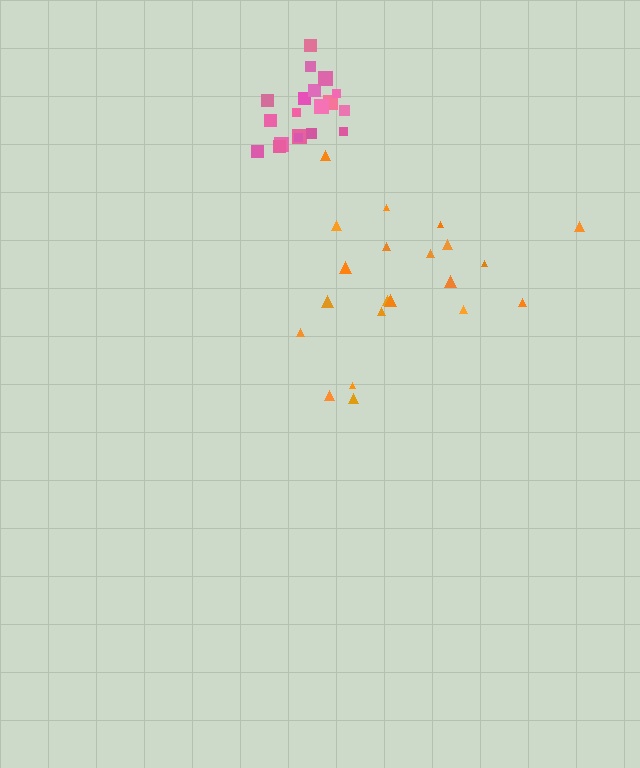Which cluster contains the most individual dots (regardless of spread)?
Orange (21).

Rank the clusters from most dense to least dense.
pink, orange.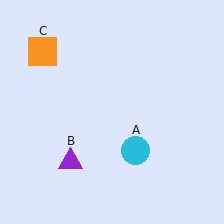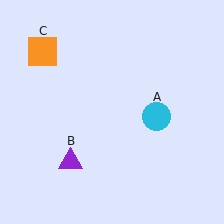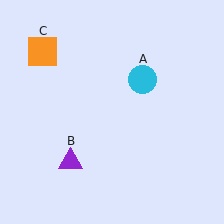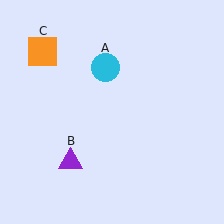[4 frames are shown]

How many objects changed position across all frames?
1 object changed position: cyan circle (object A).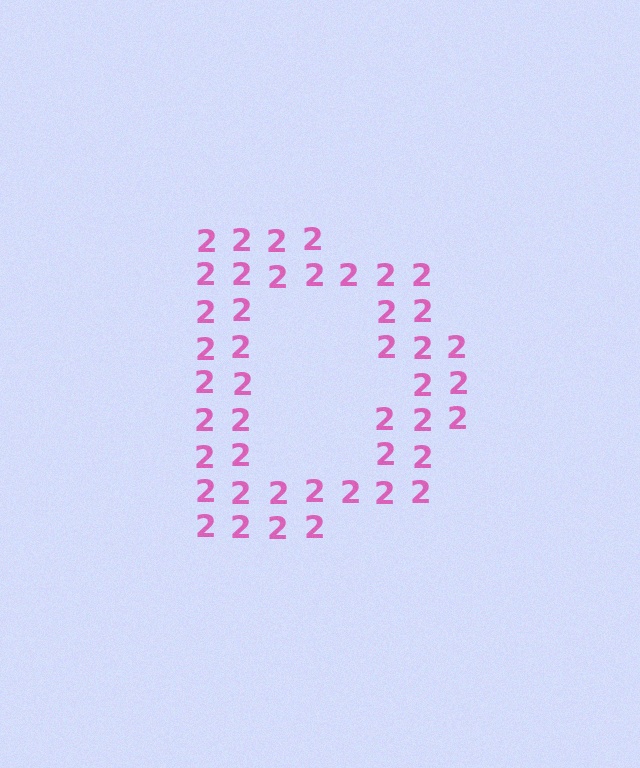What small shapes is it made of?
It is made of small digit 2's.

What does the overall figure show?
The overall figure shows the letter D.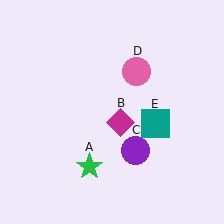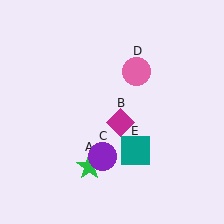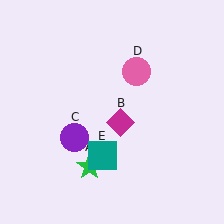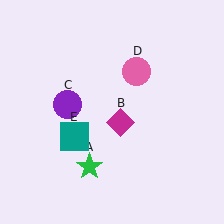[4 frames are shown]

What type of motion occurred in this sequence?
The purple circle (object C), teal square (object E) rotated clockwise around the center of the scene.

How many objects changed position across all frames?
2 objects changed position: purple circle (object C), teal square (object E).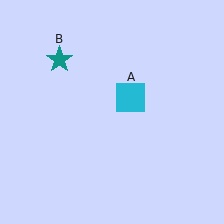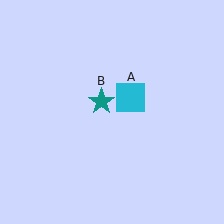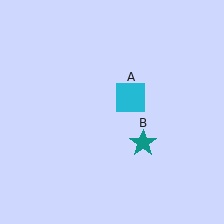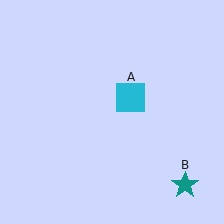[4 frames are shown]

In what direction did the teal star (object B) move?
The teal star (object B) moved down and to the right.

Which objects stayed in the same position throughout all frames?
Cyan square (object A) remained stationary.